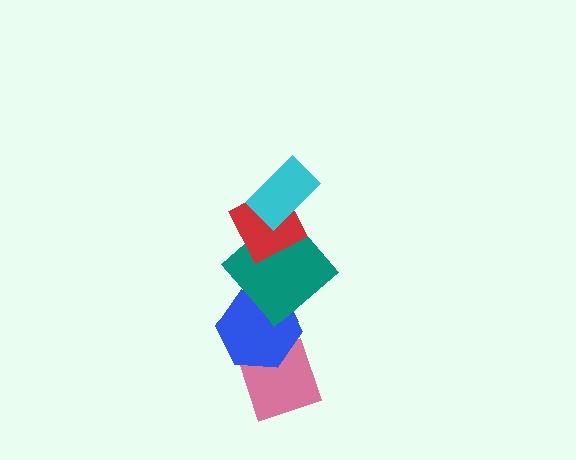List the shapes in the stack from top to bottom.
From top to bottom: the cyan rectangle, the red diamond, the teal diamond, the blue hexagon, the pink diamond.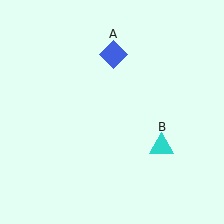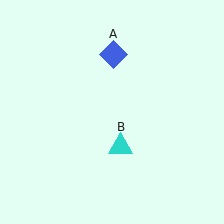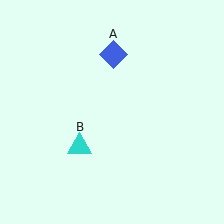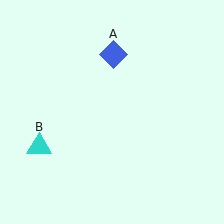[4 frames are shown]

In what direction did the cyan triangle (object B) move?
The cyan triangle (object B) moved left.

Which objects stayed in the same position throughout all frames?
Blue diamond (object A) remained stationary.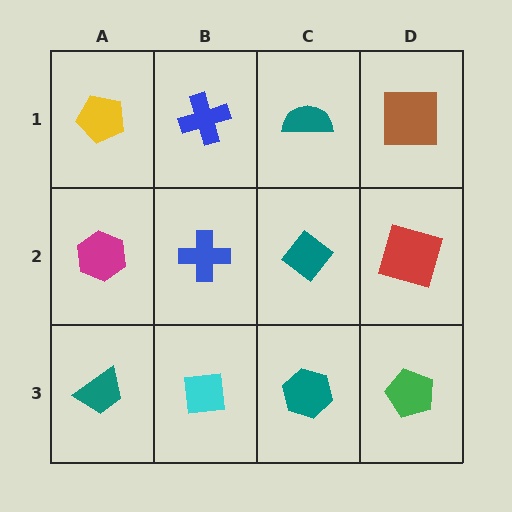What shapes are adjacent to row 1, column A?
A magenta hexagon (row 2, column A), a blue cross (row 1, column B).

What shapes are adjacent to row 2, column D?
A brown square (row 1, column D), a green pentagon (row 3, column D), a teal diamond (row 2, column C).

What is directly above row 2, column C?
A teal semicircle.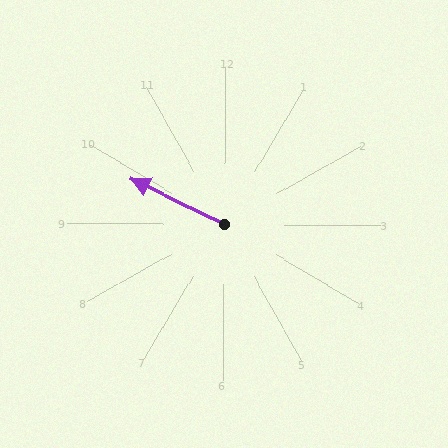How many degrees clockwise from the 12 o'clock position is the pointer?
Approximately 296 degrees.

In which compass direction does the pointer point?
Northwest.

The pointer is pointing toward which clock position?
Roughly 10 o'clock.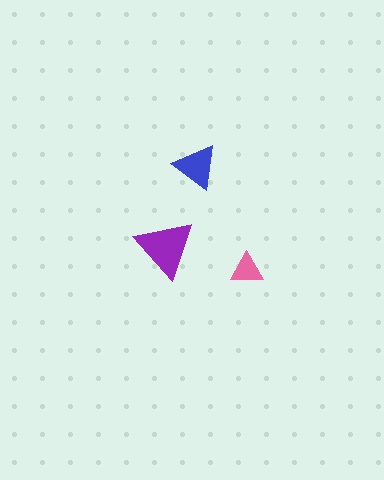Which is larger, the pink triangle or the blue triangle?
The blue one.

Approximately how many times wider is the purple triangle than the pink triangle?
About 2 times wider.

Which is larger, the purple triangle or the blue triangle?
The purple one.